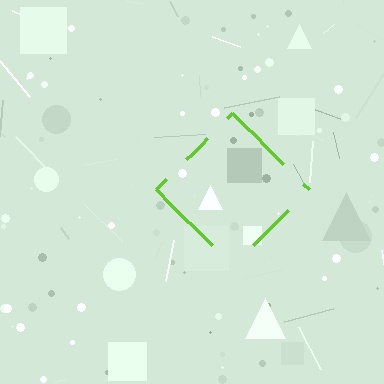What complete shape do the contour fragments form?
The contour fragments form a diamond.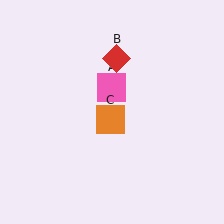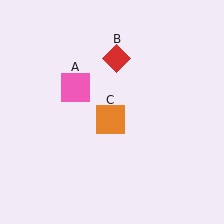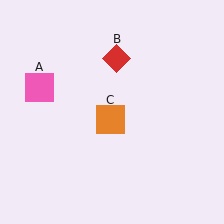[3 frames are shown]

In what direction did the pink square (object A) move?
The pink square (object A) moved left.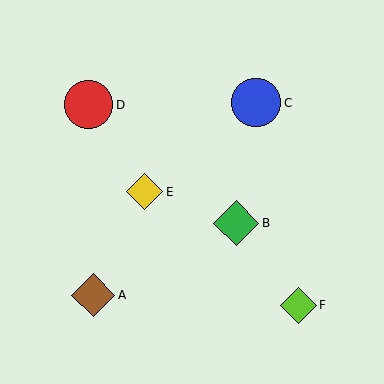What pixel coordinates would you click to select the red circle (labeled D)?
Click at (89, 105) to select the red circle D.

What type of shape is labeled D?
Shape D is a red circle.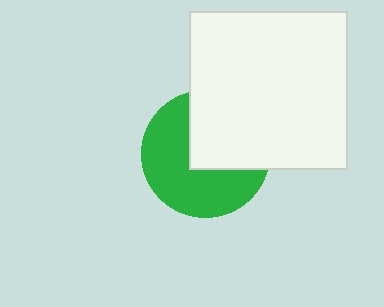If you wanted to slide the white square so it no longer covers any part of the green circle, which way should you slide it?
Slide it toward the upper-right — that is the most direct way to separate the two shapes.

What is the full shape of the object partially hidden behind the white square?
The partially hidden object is a green circle.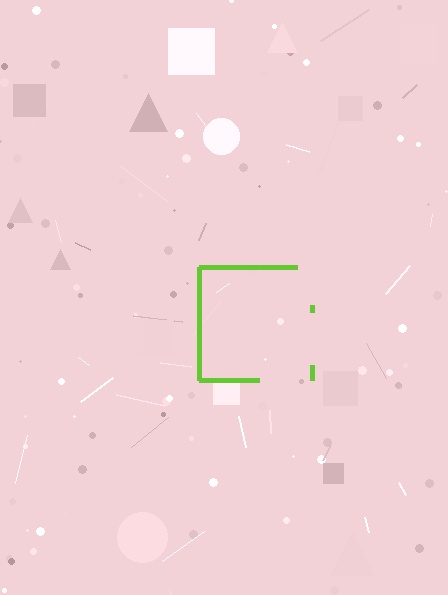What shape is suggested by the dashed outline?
The dashed outline suggests a square.